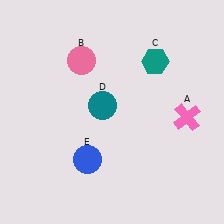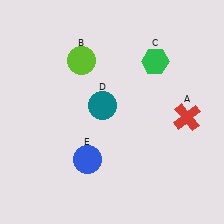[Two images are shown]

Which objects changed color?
A changed from pink to red. B changed from pink to lime. C changed from teal to green.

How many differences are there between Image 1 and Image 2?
There are 3 differences between the two images.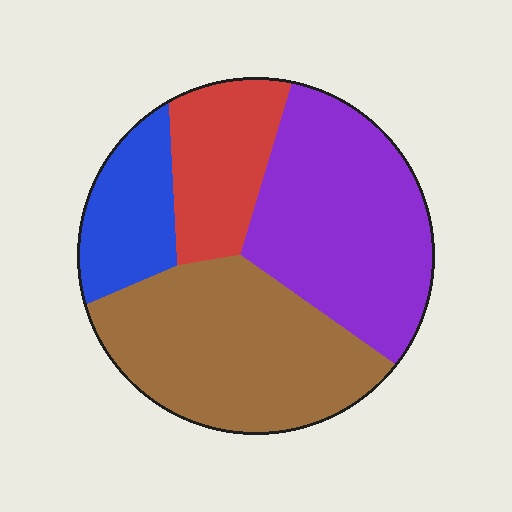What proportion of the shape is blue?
Blue covers around 15% of the shape.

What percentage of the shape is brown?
Brown takes up between a quarter and a half of the shape.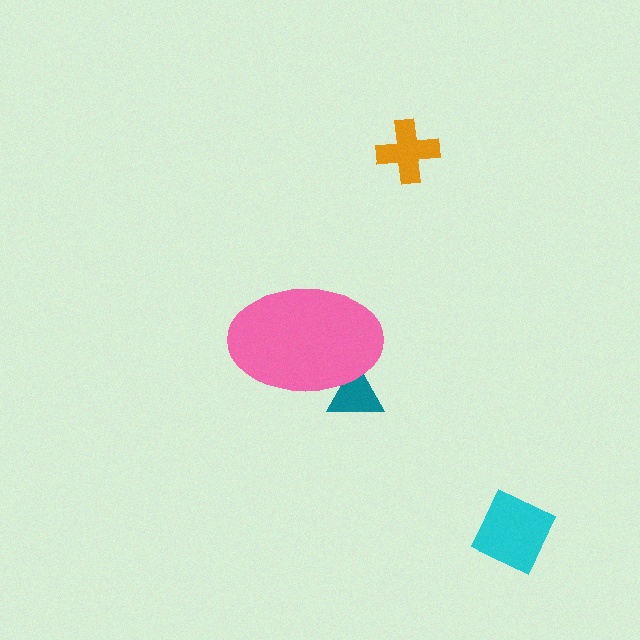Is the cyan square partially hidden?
No, the cyan square is fully visible.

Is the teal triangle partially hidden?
Yes, the teal triangle is partially hidden behind the pink ellipse.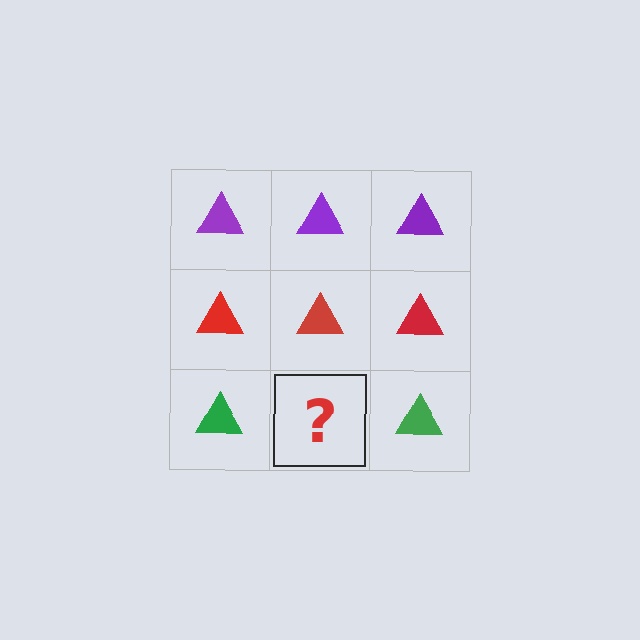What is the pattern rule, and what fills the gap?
The rule is that each row has a consistent color. The gap should be filled with a green triangle.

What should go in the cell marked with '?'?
The missing cell should contain a green triangle.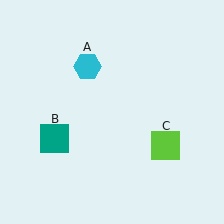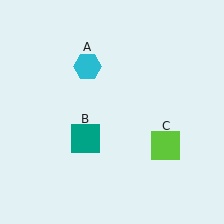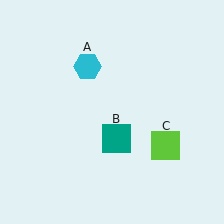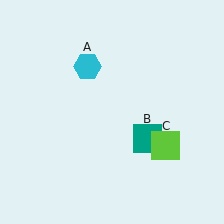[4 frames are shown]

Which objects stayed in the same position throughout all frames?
Cyan hexagon (object A) and lime square (object C) remained stationary.